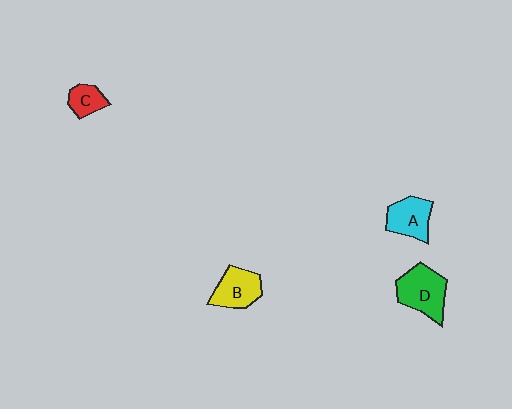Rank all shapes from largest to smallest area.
From largest to smallest: D (green), B (yellow), A (cyan), C (red).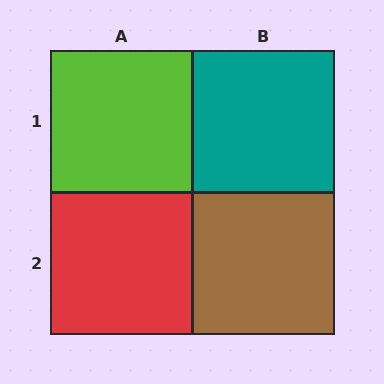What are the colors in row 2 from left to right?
Red, brown.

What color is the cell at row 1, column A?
Lime.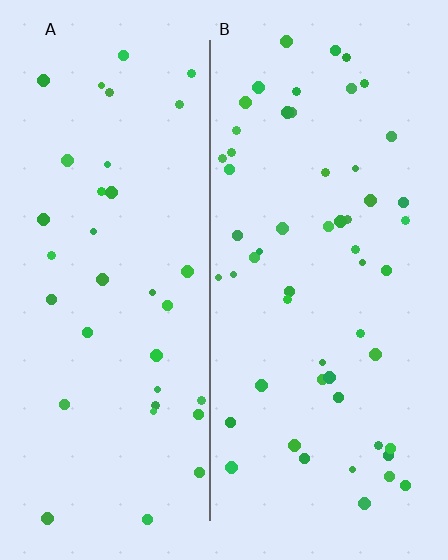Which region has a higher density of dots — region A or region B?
B (the right).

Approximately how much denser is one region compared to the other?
Approximately 1.5× — region B over region A.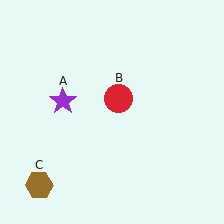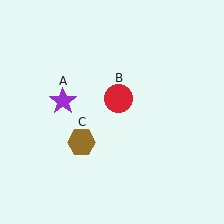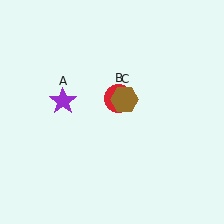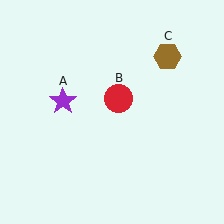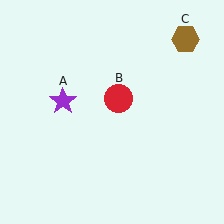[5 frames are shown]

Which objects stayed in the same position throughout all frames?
Purple star (object A) and red circle (object B) remained stationary.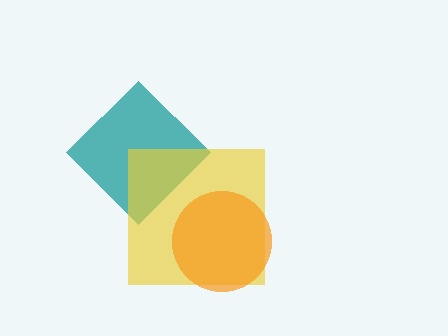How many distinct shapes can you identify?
There are 3 distinct shapes: a teal diamond, a yellow square, an orange circle.